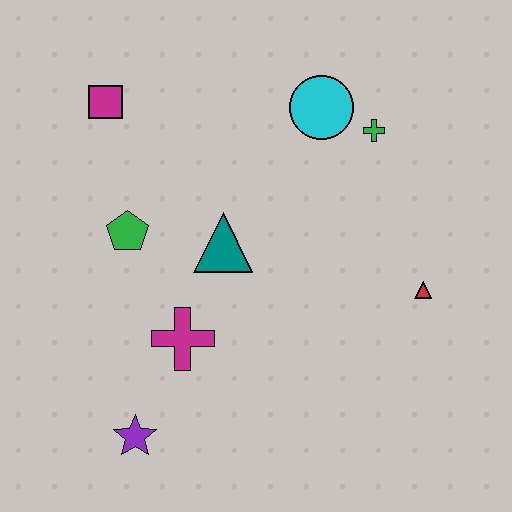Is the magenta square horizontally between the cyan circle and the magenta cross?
No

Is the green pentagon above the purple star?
Yes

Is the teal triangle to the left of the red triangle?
Yes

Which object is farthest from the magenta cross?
The green cross is farthest from the magenta cross.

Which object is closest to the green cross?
The cyan circle is closest to the green cross.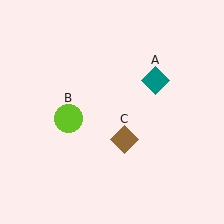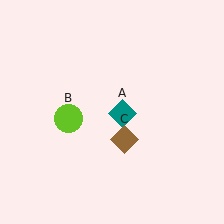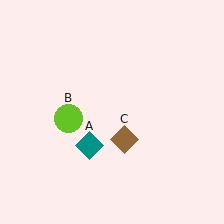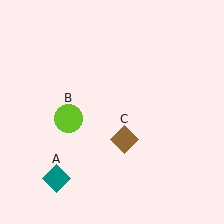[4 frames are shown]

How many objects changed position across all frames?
1 object changed position: teal diamond (object A).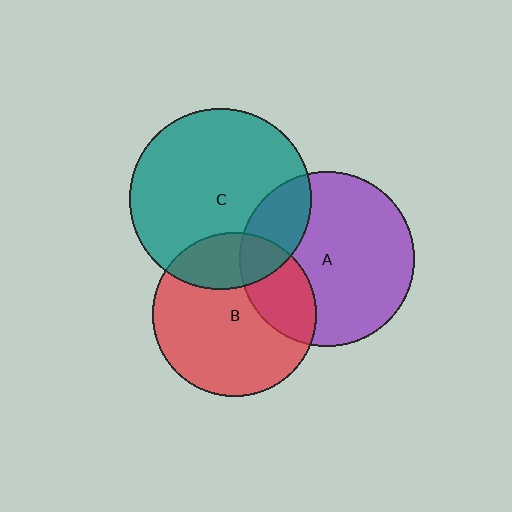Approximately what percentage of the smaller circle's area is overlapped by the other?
Approximately 25%.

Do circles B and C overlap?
Yes.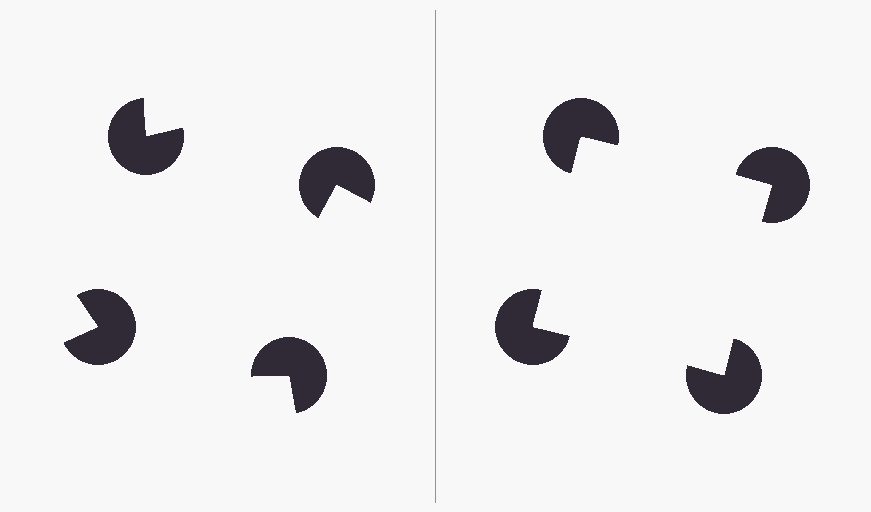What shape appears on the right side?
An illusory square.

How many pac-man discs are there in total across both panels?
8 — 4 on each side.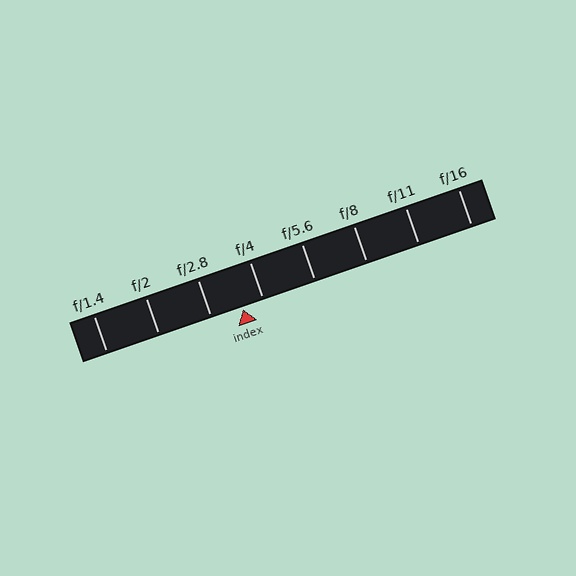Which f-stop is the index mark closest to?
The index mark is closest to f/4.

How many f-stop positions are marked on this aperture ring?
There are 8 f-stop positions marked.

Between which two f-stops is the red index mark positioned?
The index mark is between f/2.8 and f/4.